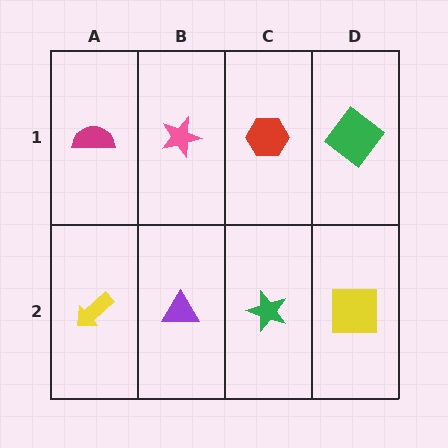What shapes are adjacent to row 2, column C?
A red hexagon (row 1, column C), a purple triangle (row 2, column B), a yellow square (row 2, column D).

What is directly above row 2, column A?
A magenta semicircle.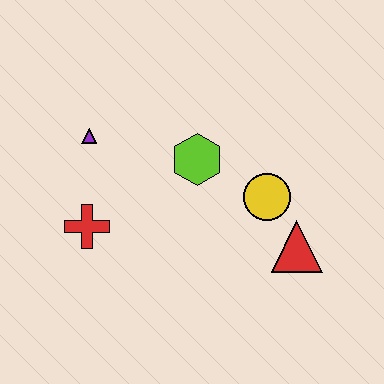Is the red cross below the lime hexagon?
Yes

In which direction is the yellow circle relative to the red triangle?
The yellow circle is above the red triangle.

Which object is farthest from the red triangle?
The purple triangle is farthest from the red triangle.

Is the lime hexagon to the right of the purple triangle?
Yes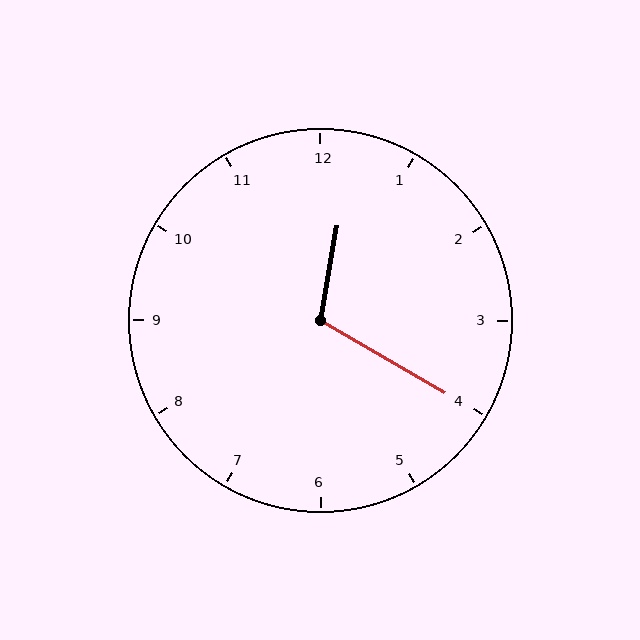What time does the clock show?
12:20.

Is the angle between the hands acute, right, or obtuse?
It is obtuse.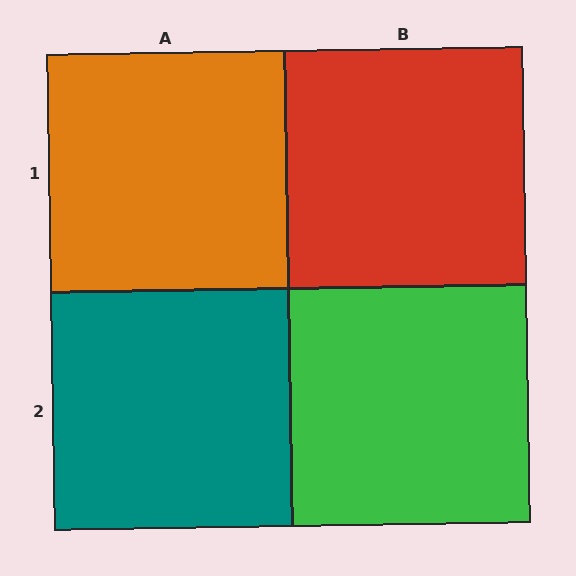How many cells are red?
1 cell is red.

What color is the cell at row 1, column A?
Orange.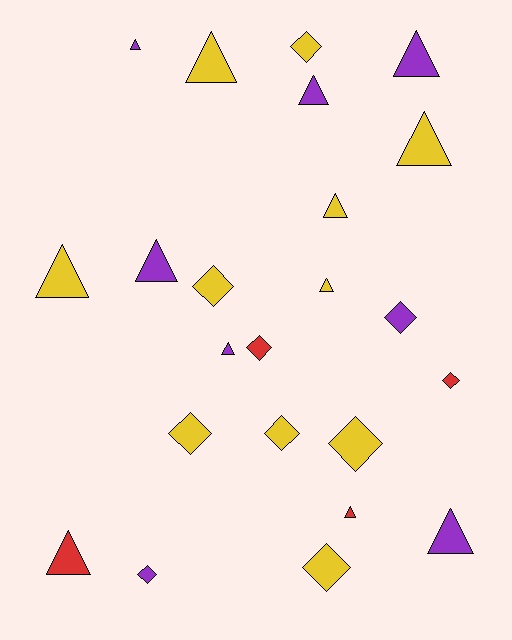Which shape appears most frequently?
Triangle, with 13 objects.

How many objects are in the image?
There are 23 objects.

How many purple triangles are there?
There are 6 purple triangles.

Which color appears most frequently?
Yellow, with 11 objects.